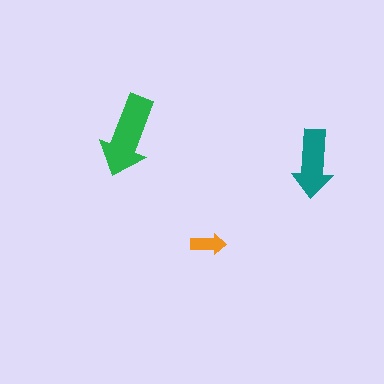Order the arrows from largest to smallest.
the green one, the teal one, the orange one.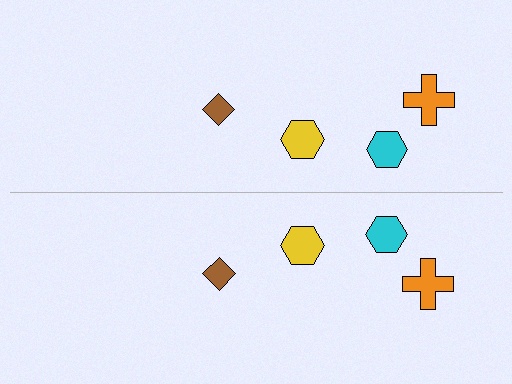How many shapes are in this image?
There are 8 shapes in this image.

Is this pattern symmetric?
Yes, this pattern has bilateral (reflection) symmetry.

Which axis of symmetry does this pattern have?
The pattern has a horizontal axis of symmetry running through the center of the image.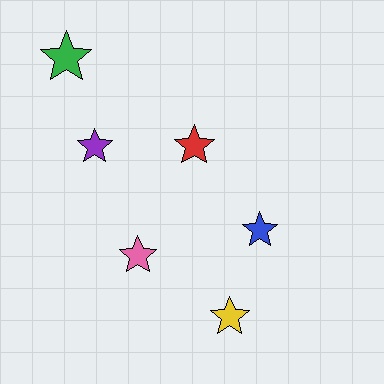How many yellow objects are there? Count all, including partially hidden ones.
There is 1 yellow object.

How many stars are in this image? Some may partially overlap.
There are 6 stars.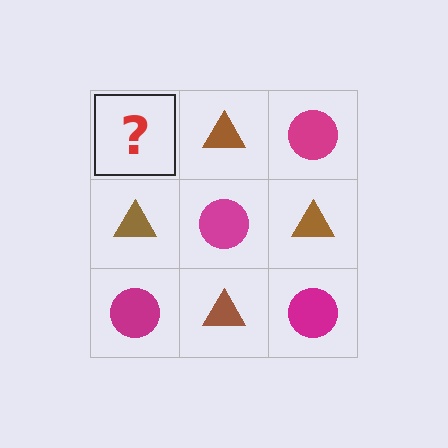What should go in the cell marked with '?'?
The missing cell should contain a magenta circle.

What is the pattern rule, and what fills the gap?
The rule is that it alternates magenta circle and brown triangle in a checkerboard pattern. The gap should be filled with a magenta circle.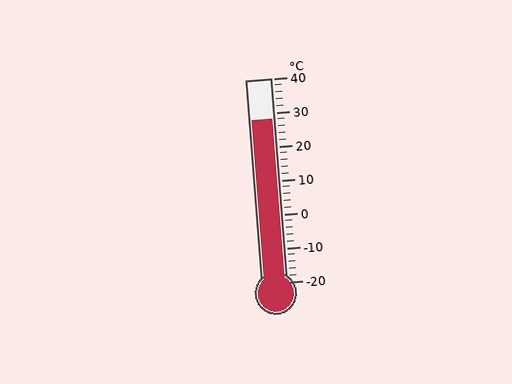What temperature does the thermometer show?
The thermometer shows approximately 28°C.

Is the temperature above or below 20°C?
The temperature is above 20°C.